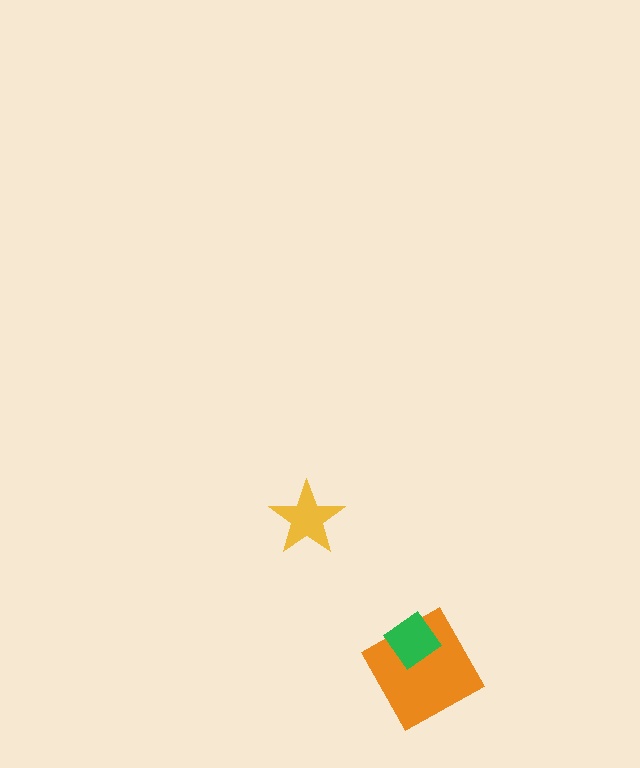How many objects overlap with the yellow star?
0 objects overlap with the yellow star.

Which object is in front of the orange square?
The green diamond is in front of the orange square.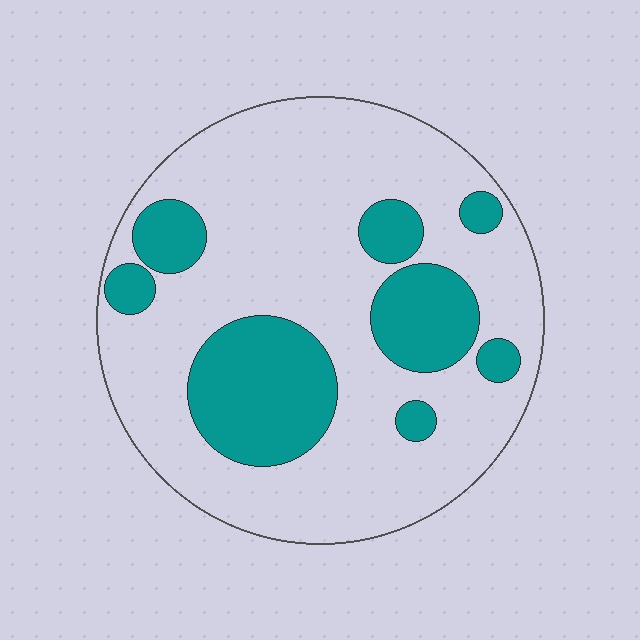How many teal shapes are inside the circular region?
8.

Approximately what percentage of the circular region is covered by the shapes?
Approximately 25%.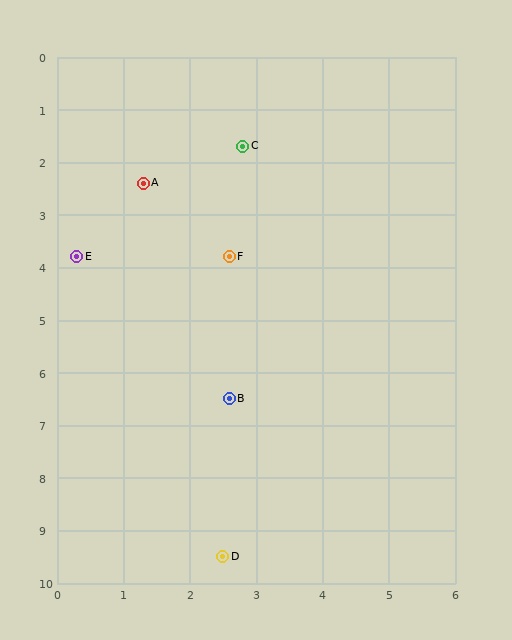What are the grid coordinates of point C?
Point C is at approximately (2.8, 1.7).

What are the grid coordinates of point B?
Point B is at approximately (2.6, 6.5).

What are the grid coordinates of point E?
Point E is at approximately (0.3, 3.8).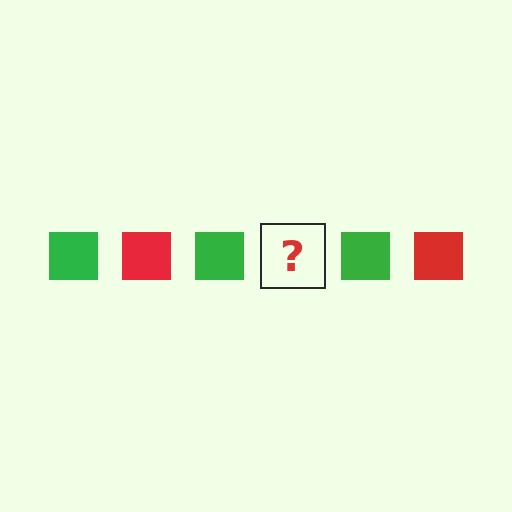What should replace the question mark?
The question mark should be replaced with a red square.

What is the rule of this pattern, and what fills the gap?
The rule is that the pattern cycles through green, red squares. The gap should be filled with a red square.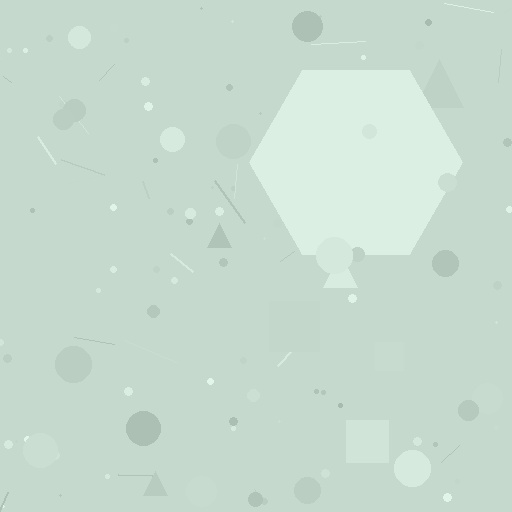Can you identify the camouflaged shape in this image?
The camouflaged shape is a hexagon.